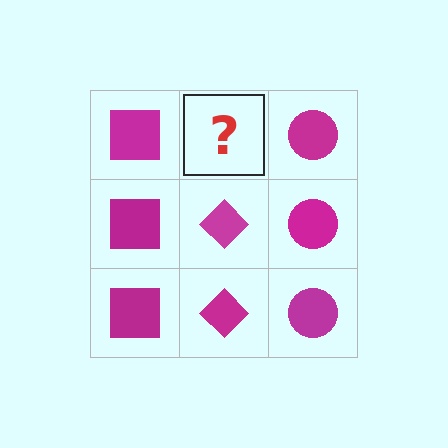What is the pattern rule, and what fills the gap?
The rule is that each column has a consistent shape. The gap should be filled with a magenta diamond.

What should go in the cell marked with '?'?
The missing cell should contain a magenta diamond.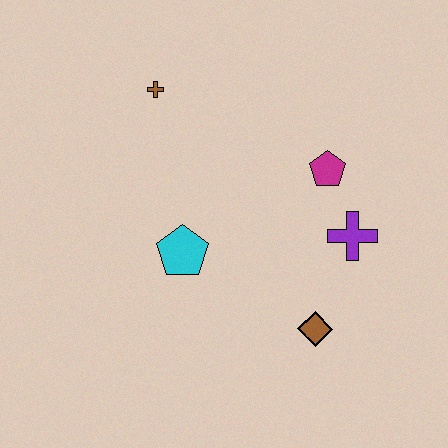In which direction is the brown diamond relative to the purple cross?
The brown diamond is below the purple cross.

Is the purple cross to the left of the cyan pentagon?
No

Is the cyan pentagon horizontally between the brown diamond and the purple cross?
No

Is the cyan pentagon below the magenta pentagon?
Yes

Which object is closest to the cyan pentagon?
The brown diamond is closest to the cyan pentagon.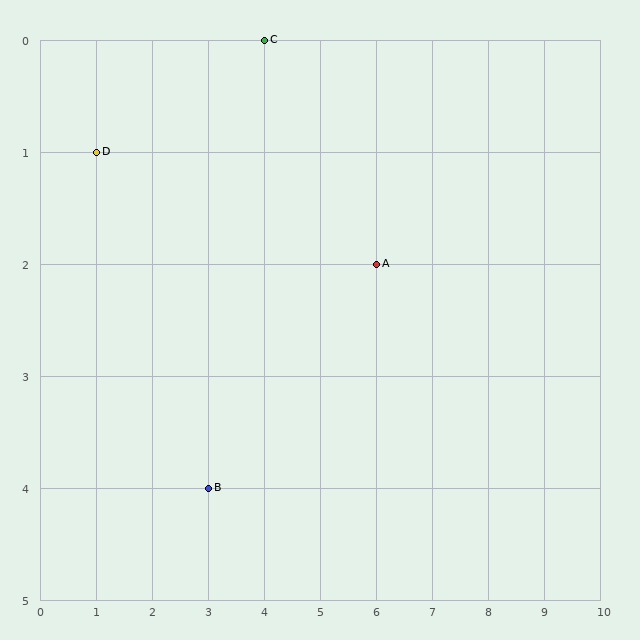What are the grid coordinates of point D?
Point D is at grid coordinates (1, 1).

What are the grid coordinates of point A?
Point A is at grid coordinates (6, 2).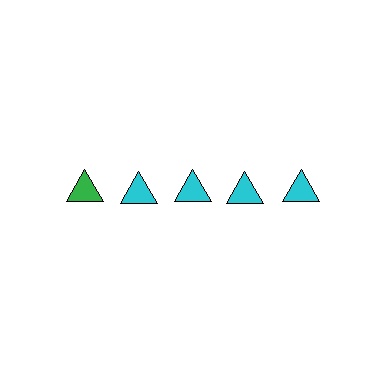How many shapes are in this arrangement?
There are 5 shapes arranged in a grid pattern.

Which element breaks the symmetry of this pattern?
The green triangle in the top row, leftmost column breaks the symmetry. All other shapes are cyan triangles.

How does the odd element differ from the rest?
It has a different color: green instead of cyan.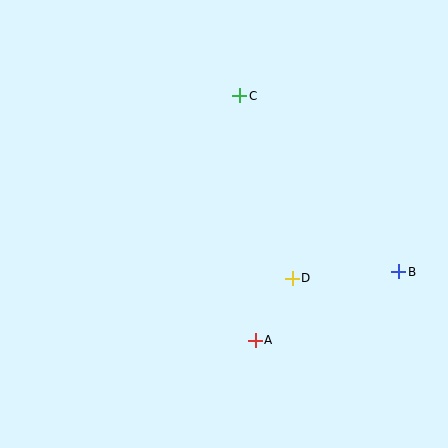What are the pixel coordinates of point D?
Point D is at (292, 278).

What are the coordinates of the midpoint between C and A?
The midpoint between C and A is at (248, 218).